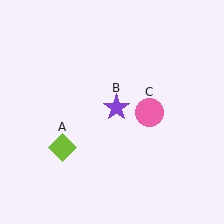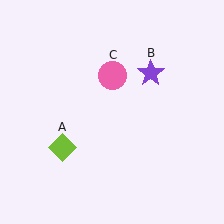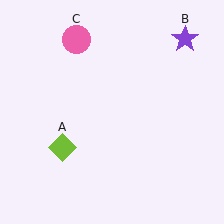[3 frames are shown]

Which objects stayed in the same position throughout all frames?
Lime diamond (object A) remained stationary.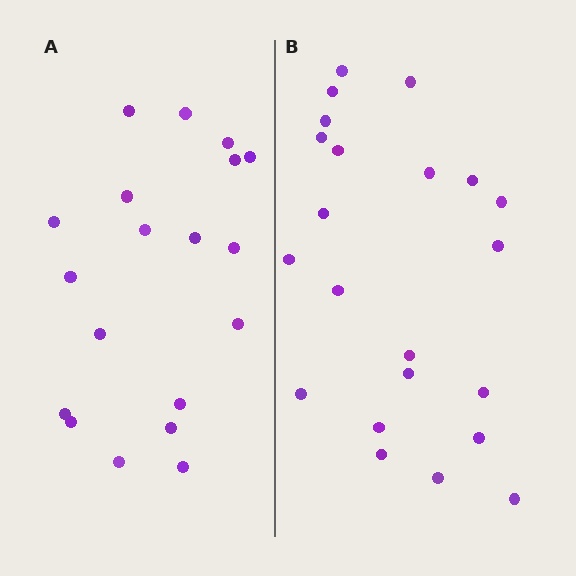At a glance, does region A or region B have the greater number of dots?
Region B (the right region) has more dots.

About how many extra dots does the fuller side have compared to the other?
Region B has just a few more — roughly 2 or 3 more dots than region A.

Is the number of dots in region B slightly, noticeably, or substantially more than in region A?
Region B has only slightly more — the two regions are fairly close. The ratio is roughly 1.2 to 1.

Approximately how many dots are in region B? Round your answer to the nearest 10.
About 20 dots. (The exact count is 22, which rounds to 20.)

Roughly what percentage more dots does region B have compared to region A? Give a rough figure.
About 15% more.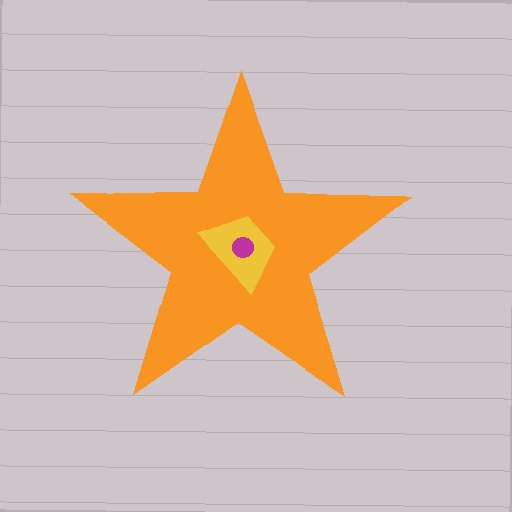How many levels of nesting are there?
3.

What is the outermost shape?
The orange star.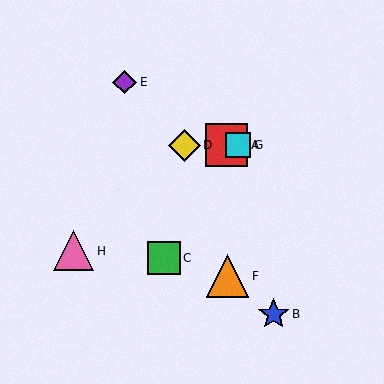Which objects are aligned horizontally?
Objects A, D, G are aligned horizontally.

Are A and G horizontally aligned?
Yes, both are at y≈145.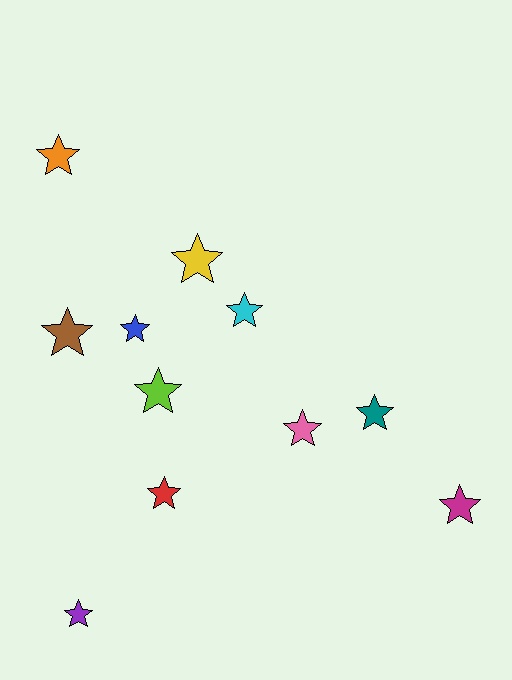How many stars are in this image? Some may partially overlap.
There are 11 stars.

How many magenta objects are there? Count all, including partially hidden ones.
There is 1 magenta object.